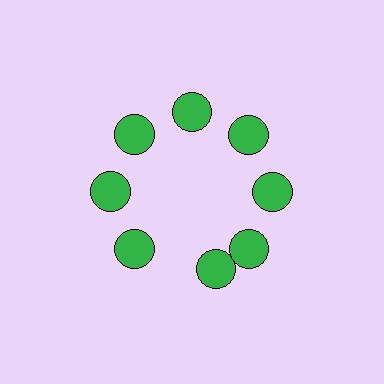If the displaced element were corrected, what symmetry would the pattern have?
It would have 8-fold rotational symmetry — the pattern would map onto itself every 45 degrees.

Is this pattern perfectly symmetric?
No. The 8 green circles are arranged in a ring, but one element near the 6 o'clock position is rotated out of alignment along the ring, breaking the 8-fold rotational symmetry.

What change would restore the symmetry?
The symmetry would be restored by rotating it back into even spacing with its neighbors so that all 8 circles sit at equal angles and equal distance from the center.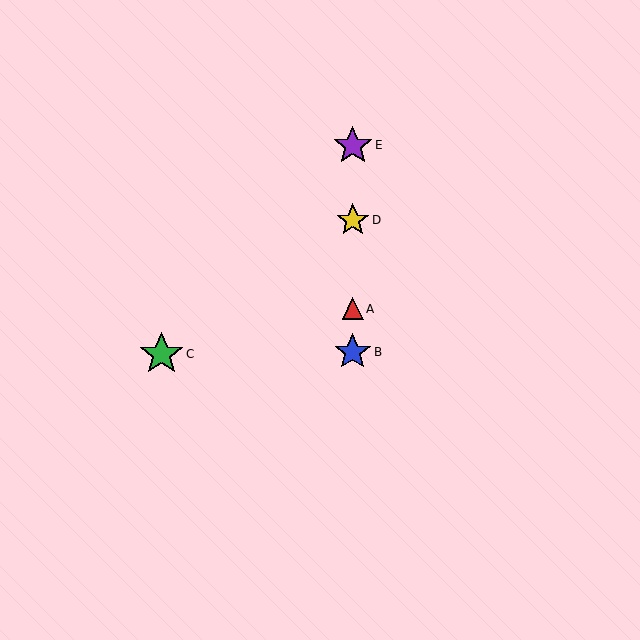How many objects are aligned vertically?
4 objects (A, B, D, E) are aligned vertically.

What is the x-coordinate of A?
Object A is at x≈353.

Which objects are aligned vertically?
Objects A, B, D, E are aligned vertically.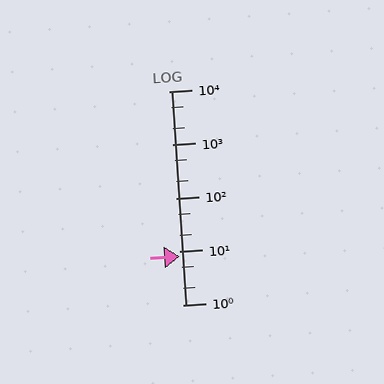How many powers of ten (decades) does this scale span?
The scale spans 4 decades, from 1 to 10000.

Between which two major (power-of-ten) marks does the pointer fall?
The pointer is between 1 and 10.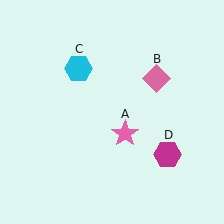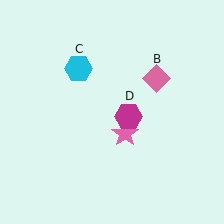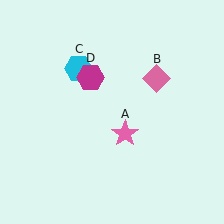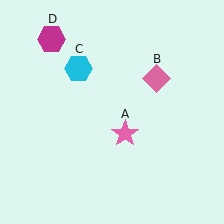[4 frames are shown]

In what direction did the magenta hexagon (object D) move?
The magenta hexagon (object D) moved up and to the left.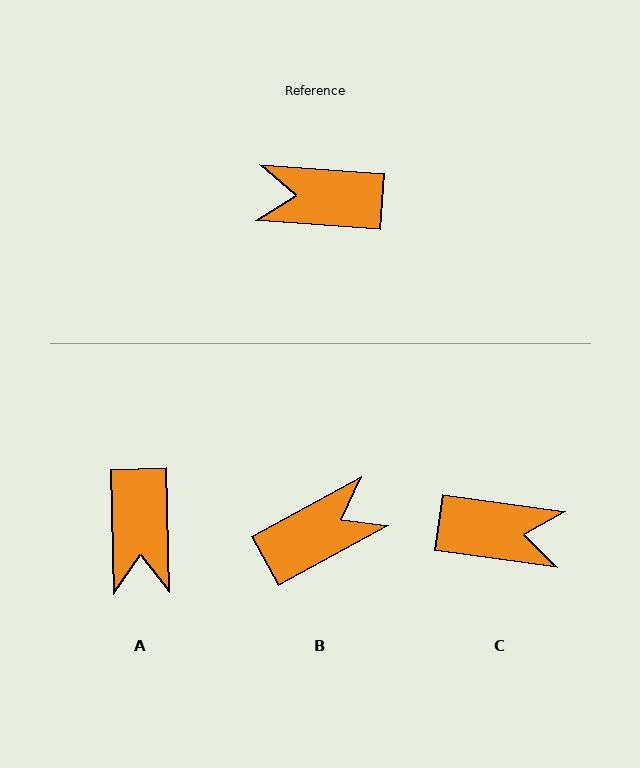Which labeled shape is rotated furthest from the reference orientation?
C, about 176 degrees away.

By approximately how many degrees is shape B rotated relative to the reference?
Approximately 147 degrees clockwise.